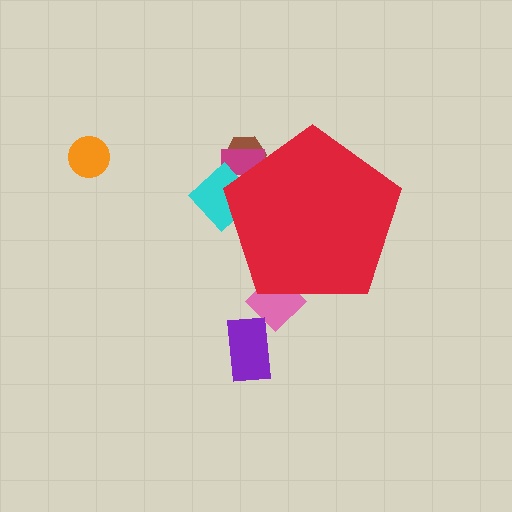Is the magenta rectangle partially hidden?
Yes, the magenta rectangle is partially hidden behind the red pentagon.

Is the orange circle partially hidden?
No, the orange circle is fully visible.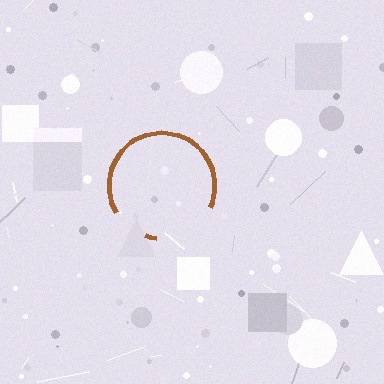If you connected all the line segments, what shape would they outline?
They would outline a circle.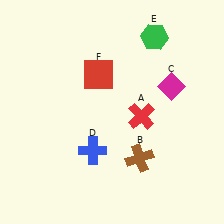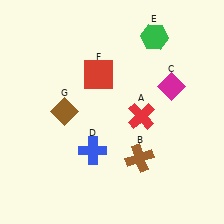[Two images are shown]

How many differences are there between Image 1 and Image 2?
There is 1 difference between the two images.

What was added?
A brown diamond (G) was added in Image 2.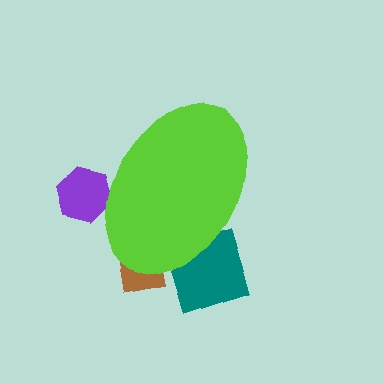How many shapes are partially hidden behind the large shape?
3 shapes are partially hidden.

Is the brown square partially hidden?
Yes, the brown square is partially hidden behind the lime ellipse.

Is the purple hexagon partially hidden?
Yes, the purple hexagon is partially hidden behind the lime ellipse.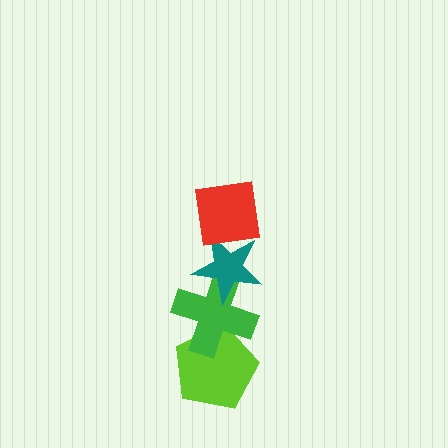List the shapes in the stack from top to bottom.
From top to bottom: the red square, the teal star, the green cross, the lime pentagon.